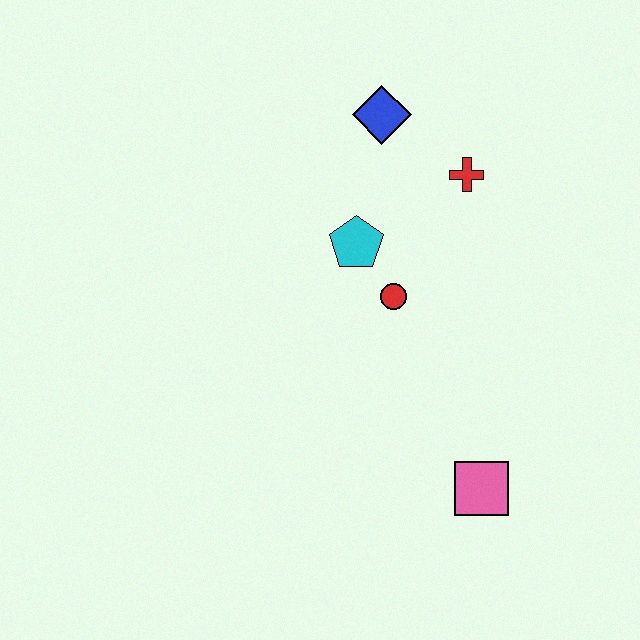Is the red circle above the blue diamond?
No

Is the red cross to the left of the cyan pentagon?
No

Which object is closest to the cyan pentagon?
The red circle is closest to the cyan pentagon.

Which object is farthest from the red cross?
The pink square is farthest from the red cross.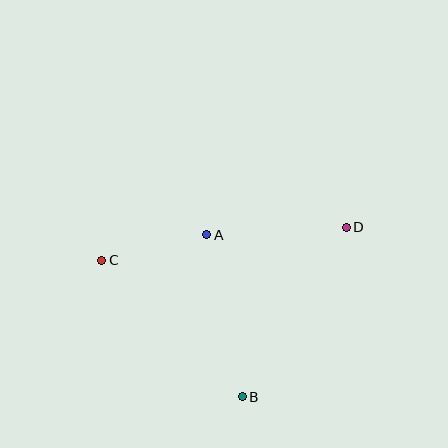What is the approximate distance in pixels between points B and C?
The distance between B and C is approximately 196 pixels.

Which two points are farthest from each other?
Points C and D are farthest from each other.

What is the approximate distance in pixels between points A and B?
The distance between A and B is approximately 165 pixels.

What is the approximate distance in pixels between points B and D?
The distance between B and D is approximately 199 pixels.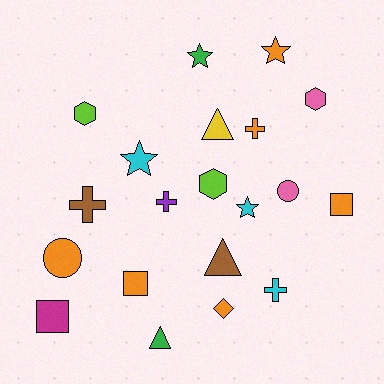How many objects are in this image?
There are 20 objects.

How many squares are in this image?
There are 3 squares.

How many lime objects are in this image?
There are 2 lime objects.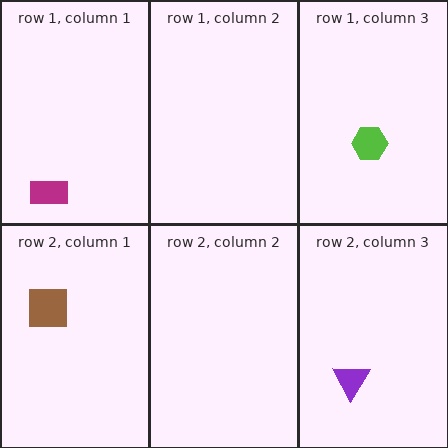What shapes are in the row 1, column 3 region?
The lime hexagon.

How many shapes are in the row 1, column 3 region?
1.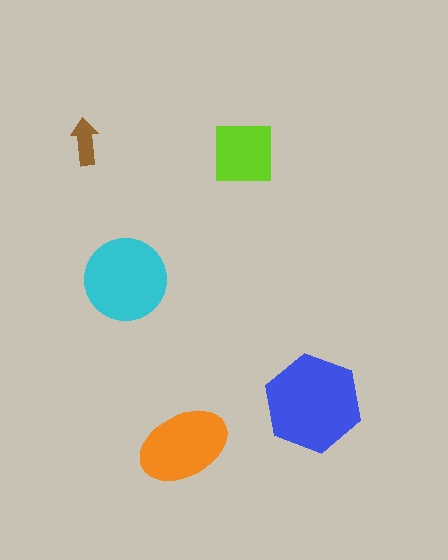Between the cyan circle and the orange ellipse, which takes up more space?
The cyan circle.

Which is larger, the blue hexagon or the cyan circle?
The blue hexagon.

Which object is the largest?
The blue hexagon.